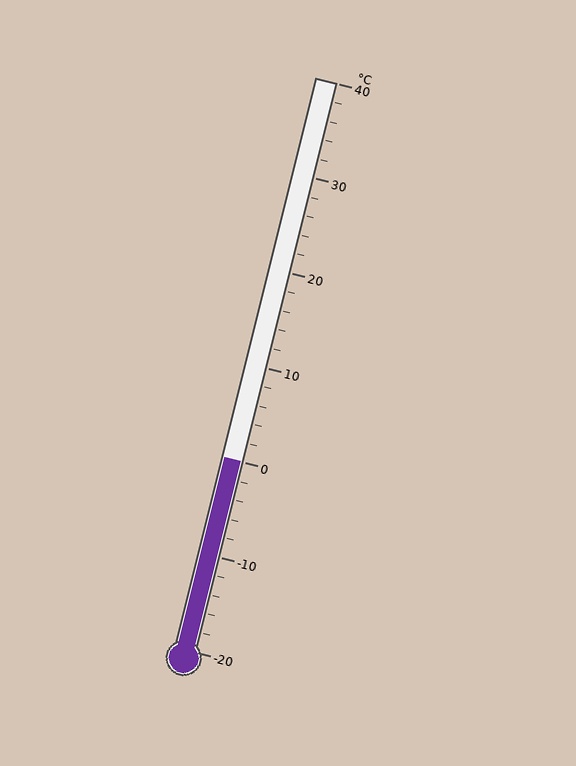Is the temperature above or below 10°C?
The temperature is below 10°C.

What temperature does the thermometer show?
The thermometer shows approximately 0°C.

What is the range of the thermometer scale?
The thermometer scale ranges from -20°C to 40°C.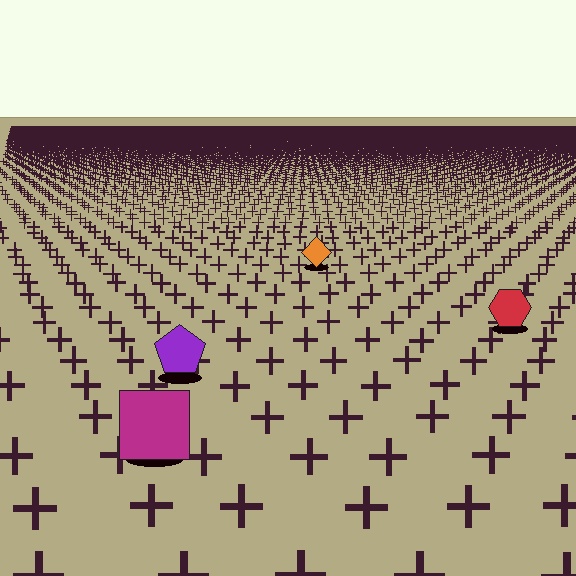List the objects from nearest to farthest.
From nearest to farthest: the magenta square, the purple pentagon, the red hexagon, the orange diamond.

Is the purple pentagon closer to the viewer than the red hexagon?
Yes. The purple pentagon is closer — you can tell from the texture gradient: the ground texture is coarser near it.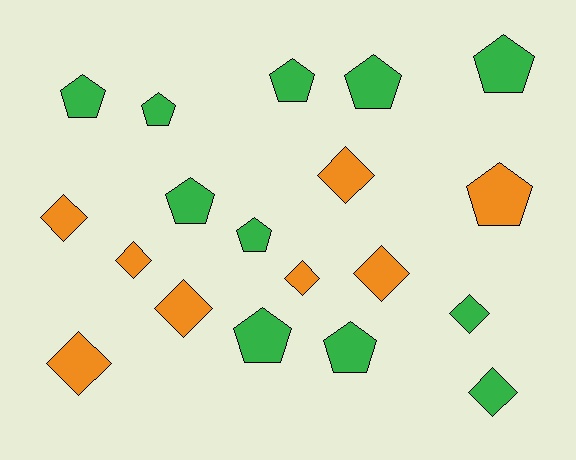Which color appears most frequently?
Green, with 11 objects.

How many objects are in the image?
There are 19 objects.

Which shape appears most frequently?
Pentagon, with 10 objects.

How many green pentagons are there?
There are 9 green pentagons.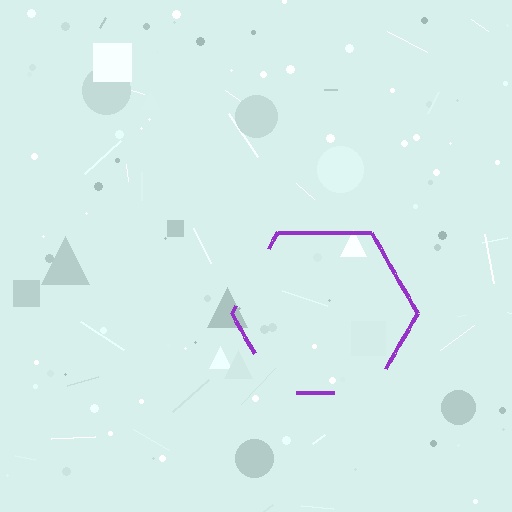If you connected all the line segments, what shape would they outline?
They would outline a hexagon.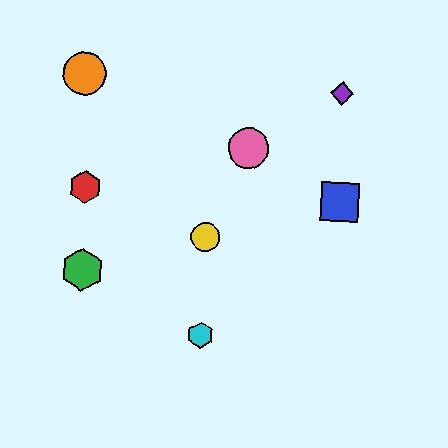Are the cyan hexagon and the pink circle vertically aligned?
No, the cyan hexagon is at x≈201 and the pink circle is at x≈249.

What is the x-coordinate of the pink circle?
The pink circle is at x≈249.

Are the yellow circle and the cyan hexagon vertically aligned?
Yes, both are at x≈206.